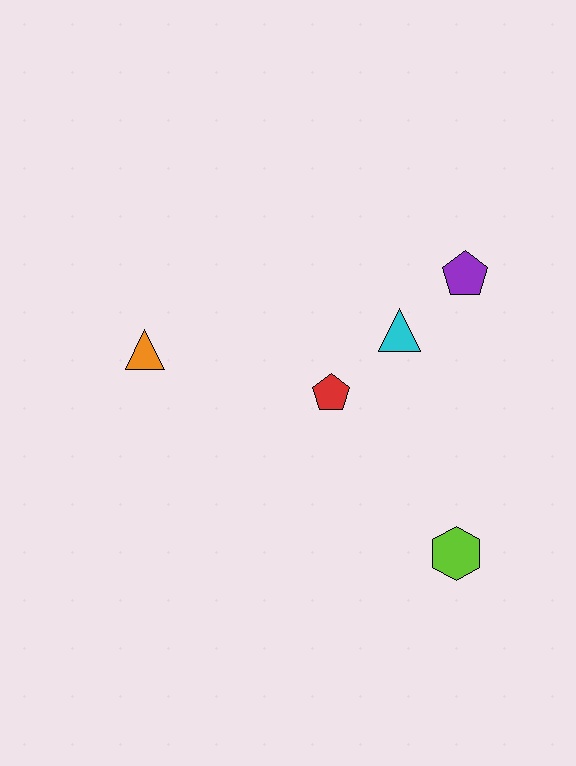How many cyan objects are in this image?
There is 1 cyan object.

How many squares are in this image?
There are no squares.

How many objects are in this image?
There are 5 objects.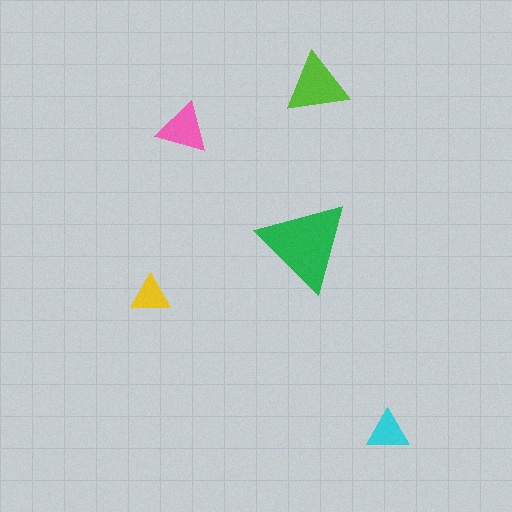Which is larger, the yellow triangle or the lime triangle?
The lime one.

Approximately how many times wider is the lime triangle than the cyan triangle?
About 1.5 times wider.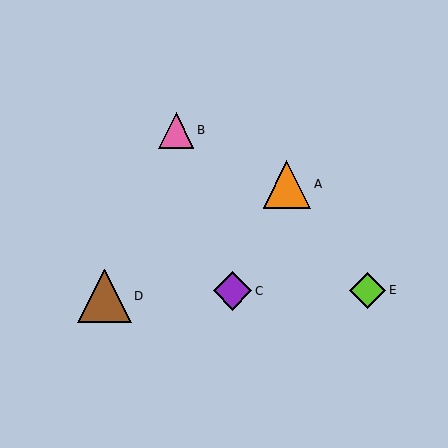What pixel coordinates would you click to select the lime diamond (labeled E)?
Click at (368, 290) to select the lime diamond E.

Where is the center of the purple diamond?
The center of the purple diamond is at (232, 291).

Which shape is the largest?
The brown triangle (labeled D) is the largest.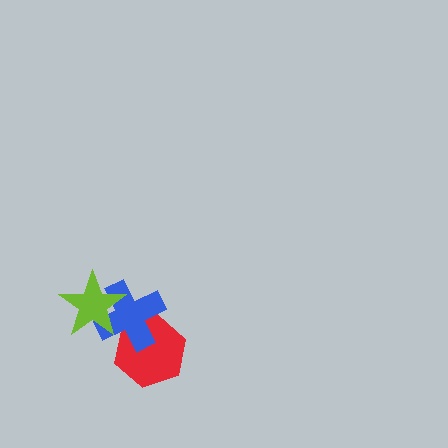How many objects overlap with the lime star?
1 object overlaps with the lime star.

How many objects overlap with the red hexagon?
1 object overlaps with the red hexagon.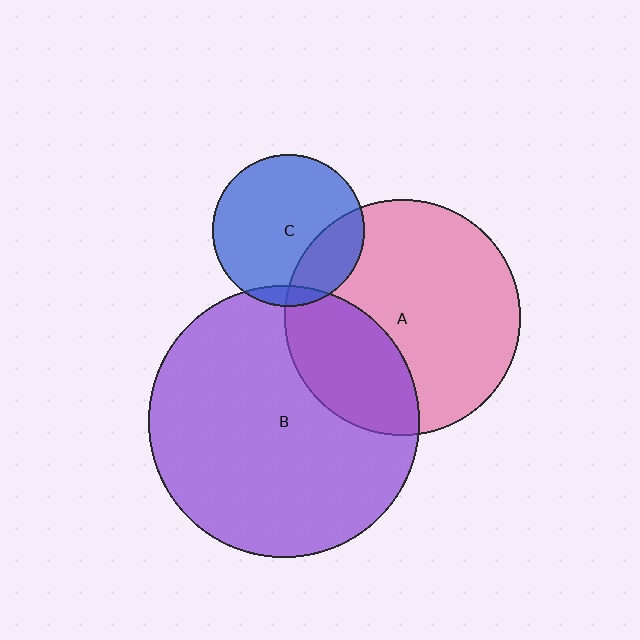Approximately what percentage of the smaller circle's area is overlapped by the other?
Approximately 25%.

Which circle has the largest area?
Circle B (purple).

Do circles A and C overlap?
Yes.